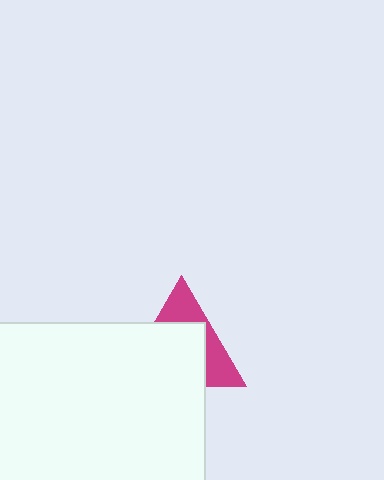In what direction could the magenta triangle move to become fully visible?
The magenta triangle could move up. That would shift it out from behind the white rectangle entirely.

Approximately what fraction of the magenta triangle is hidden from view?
Roughly 62% of the magenta triangle is hidden behind the white rectangle.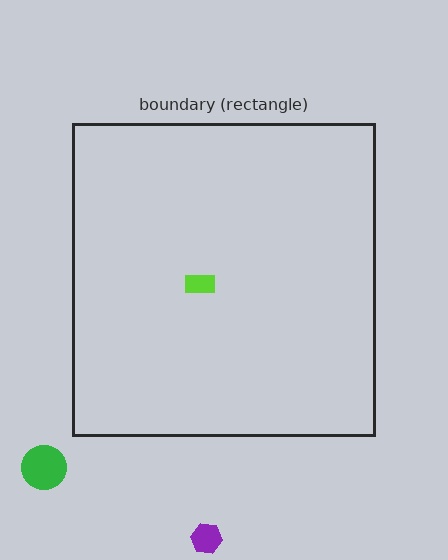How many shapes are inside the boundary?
1 inside, 2 outside.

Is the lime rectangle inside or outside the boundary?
Inside.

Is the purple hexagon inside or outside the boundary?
Outside.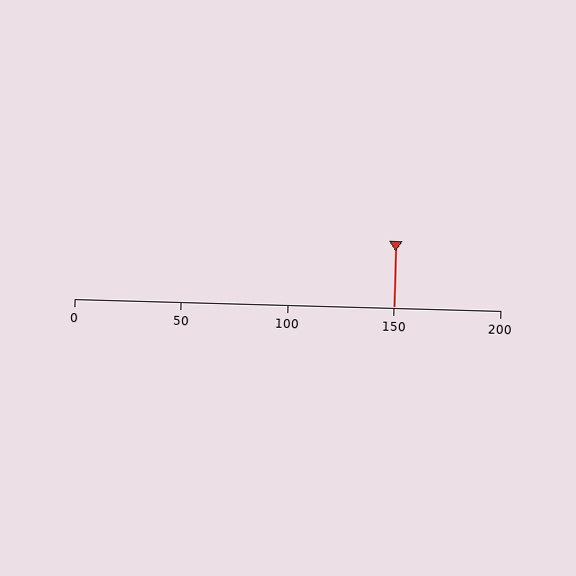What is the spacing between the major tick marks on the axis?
The major ticks are spaced 50 apart.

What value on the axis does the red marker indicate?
The marker indicates approximately 150.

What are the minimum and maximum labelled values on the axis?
The axis runs from 0 to 200.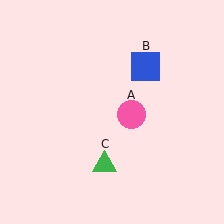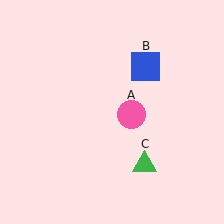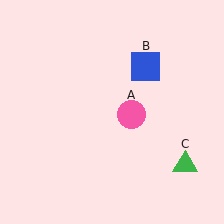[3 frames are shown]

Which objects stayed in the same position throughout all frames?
Pink circle (object A) and blue square (object B) remained stationary.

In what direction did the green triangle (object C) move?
The green triangle (object C) moved right.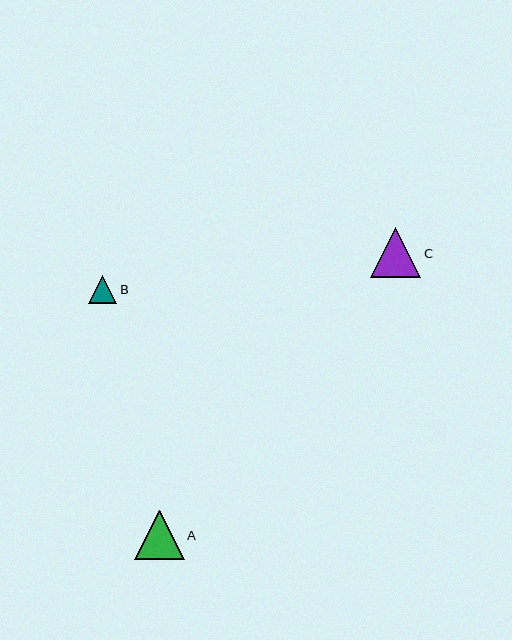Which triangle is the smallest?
Triangle B is the smallest with a size of approximately 28 pixels.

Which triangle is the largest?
Triangle C is the largest with a size of approximately 50 pixels.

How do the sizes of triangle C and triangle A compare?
Triangle C and triangle A are approximately the same size.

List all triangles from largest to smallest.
From largest to smallest: C, A, B.